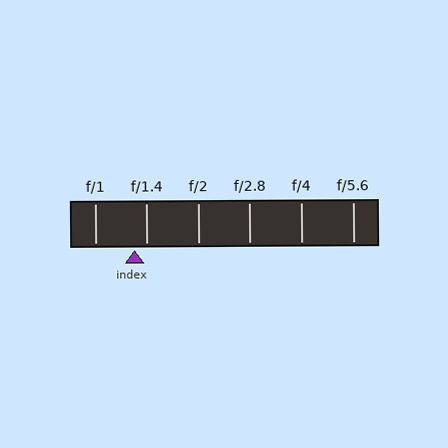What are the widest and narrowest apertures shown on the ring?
The widest aperture shown is f/1 and the narrowest is f/5.6.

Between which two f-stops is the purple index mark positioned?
The index mark is between f/1 and f/1.4.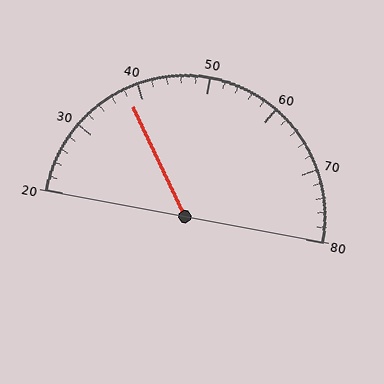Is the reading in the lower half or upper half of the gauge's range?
The reading is in the lower half of the range (20 to 80).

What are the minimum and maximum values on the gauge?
The gauge ranges from 20 to 80.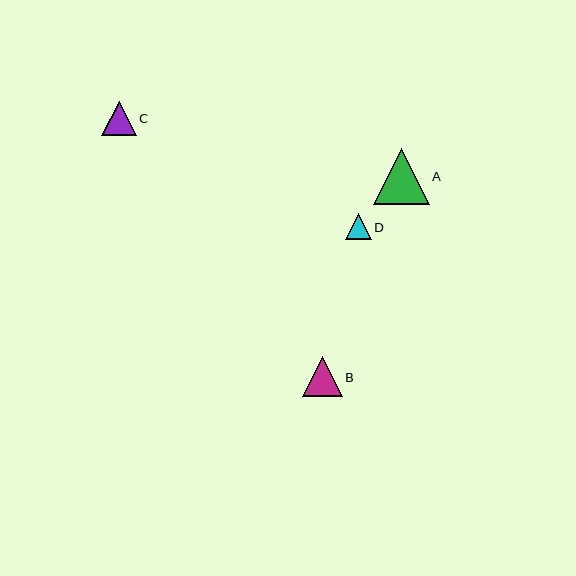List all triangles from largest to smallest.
From largest to smallest: A, B, C, D.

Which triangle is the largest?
Triangle A is the largest with a size of approximately 56 pixels.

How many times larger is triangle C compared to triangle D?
Triangle C is approximately 1.3 times the size of triangle D.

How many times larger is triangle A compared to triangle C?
Triangle A is approximately 1.6 times the size of triangle C.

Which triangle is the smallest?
Triangle D is the smallest with a size of approximately 26 pixels.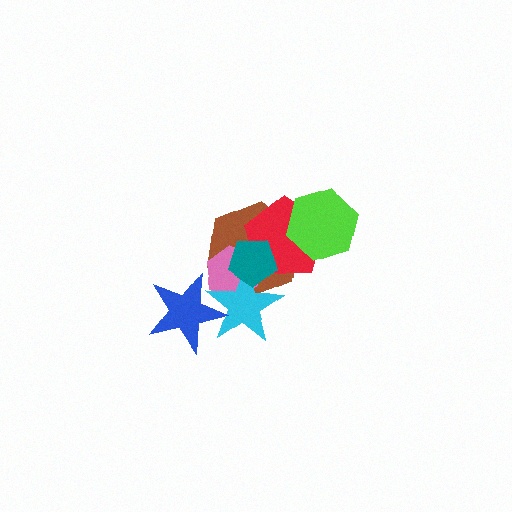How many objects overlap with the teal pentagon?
4 objects overlap with the teal pentagon.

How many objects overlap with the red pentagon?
4 objects overlap with the red pentagon.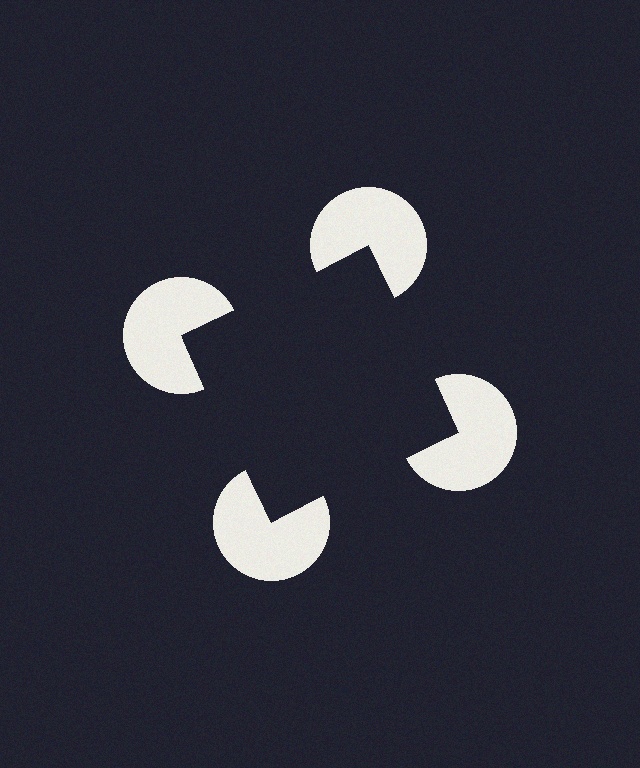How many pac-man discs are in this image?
There are 4 — one at each vertex of the illusory square.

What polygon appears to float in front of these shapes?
An illusory square — its edges are inferred from the aligned wedge cuts in the pac-man discs, not physically drawn.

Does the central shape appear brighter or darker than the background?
It typically appears slightly darker than the background, even though no actual brightness change is drawn.